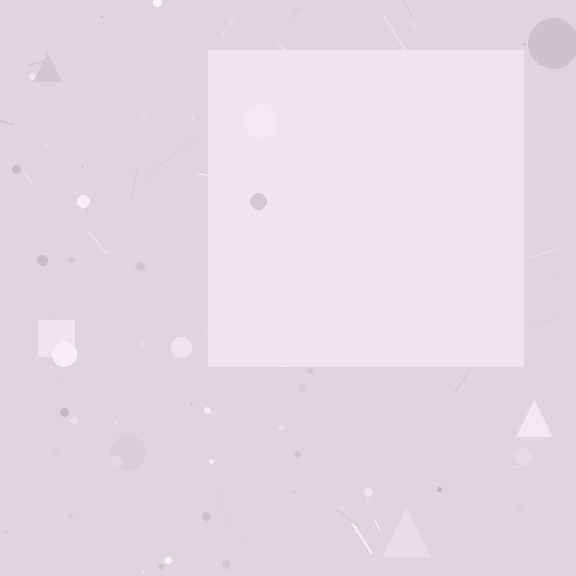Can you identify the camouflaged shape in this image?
The camouflaged shape is a square.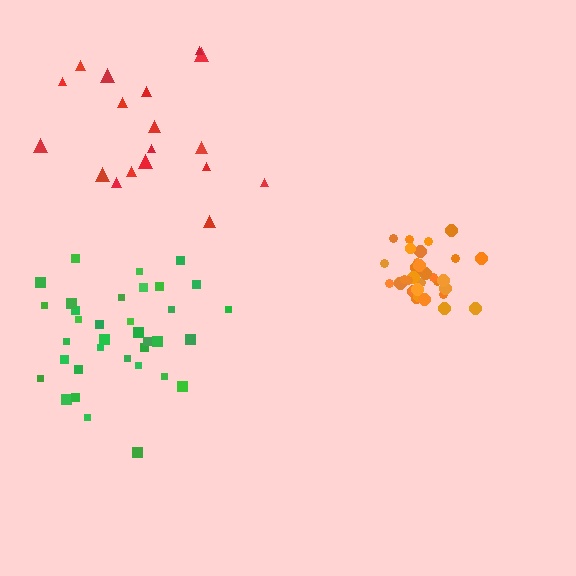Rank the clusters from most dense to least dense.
orange, green, red.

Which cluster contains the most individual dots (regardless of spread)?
Green (35).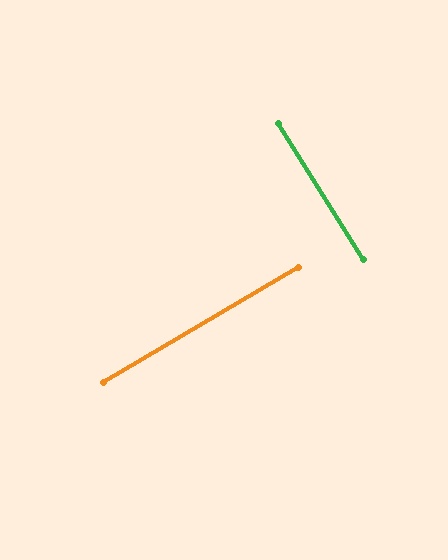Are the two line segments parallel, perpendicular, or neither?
Perpendicular — they meet at approximately 88°.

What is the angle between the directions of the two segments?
Approximately 88 degrees.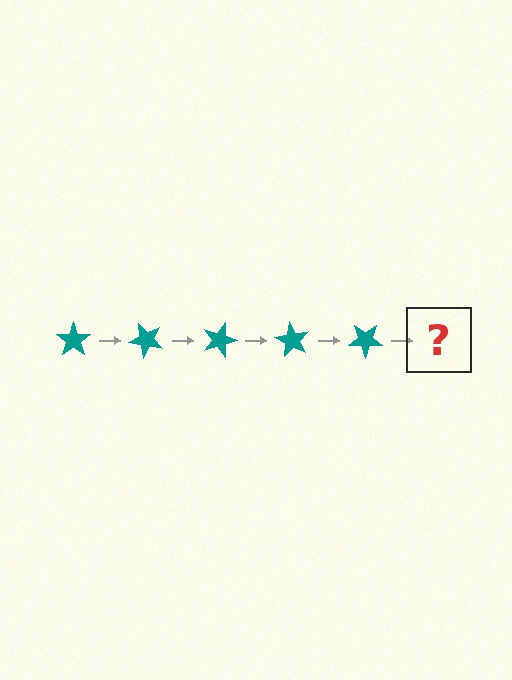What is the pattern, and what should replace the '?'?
The pattern is that the star rotates 45 degrees each step. The '?' should be a teal star rotated 225 degrees.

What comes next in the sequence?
The next element should be a teal star rotated 225 degrees.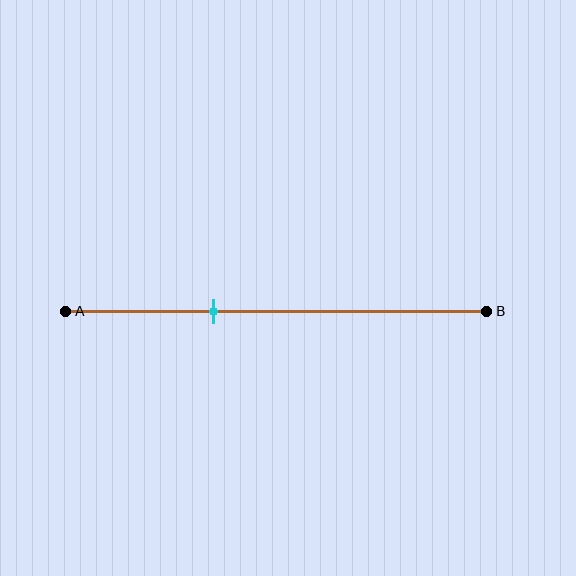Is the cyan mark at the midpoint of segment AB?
No, the mark is at about 35% from A, not at the 50% midpoint.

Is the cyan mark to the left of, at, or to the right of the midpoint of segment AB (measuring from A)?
The cyan mark is to the left of the midpoint of segment AB.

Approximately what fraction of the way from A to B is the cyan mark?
The cyan mark is approximately 35% of the way from A to B.